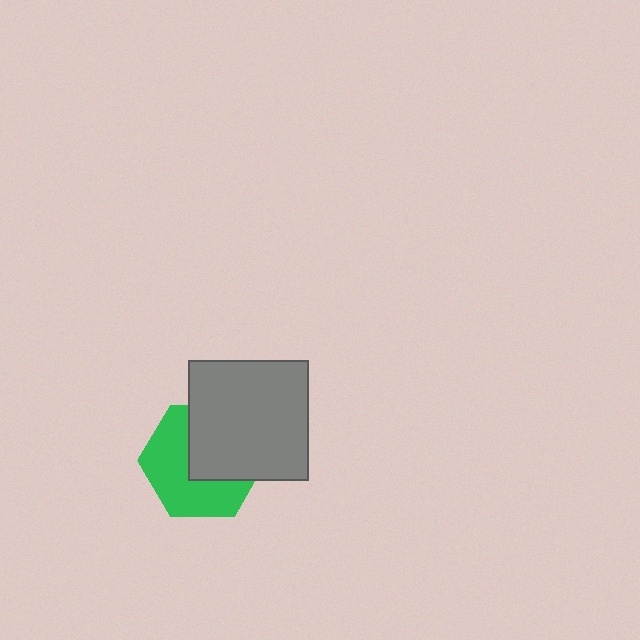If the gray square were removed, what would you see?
You would see the complete green hexagon.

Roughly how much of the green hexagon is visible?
About half of it is visible (roughly 54%).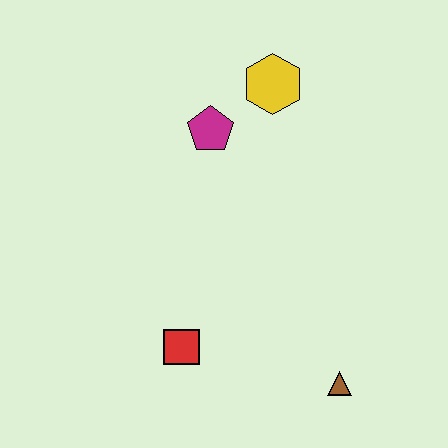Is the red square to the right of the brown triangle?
No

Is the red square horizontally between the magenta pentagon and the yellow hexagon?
No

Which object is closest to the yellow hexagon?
The magenta pentagon is closest to the yellow hexagon.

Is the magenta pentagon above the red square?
Yes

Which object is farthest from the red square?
The yellow hexagon is farthest from the red square.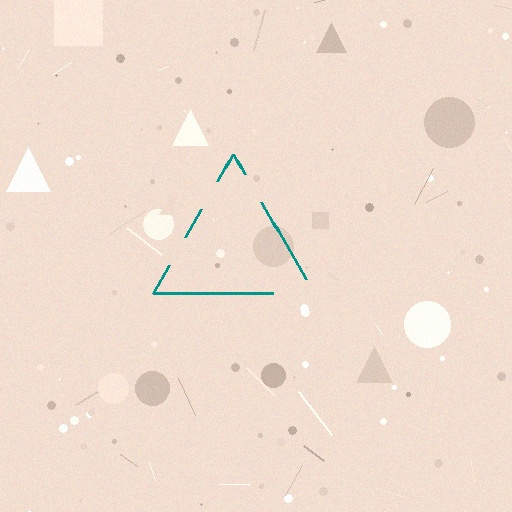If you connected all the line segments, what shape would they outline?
They would outline a triangle.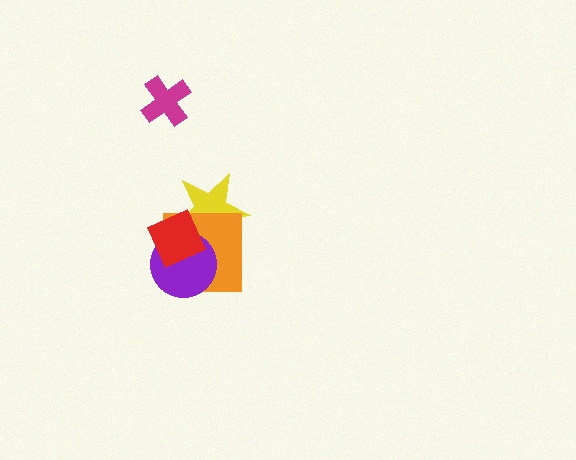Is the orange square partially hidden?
Yes, it is partially covered by another shape.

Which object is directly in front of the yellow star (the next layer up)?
The orange square is directly in front of the yellow star.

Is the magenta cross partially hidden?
No, no other shape covers it.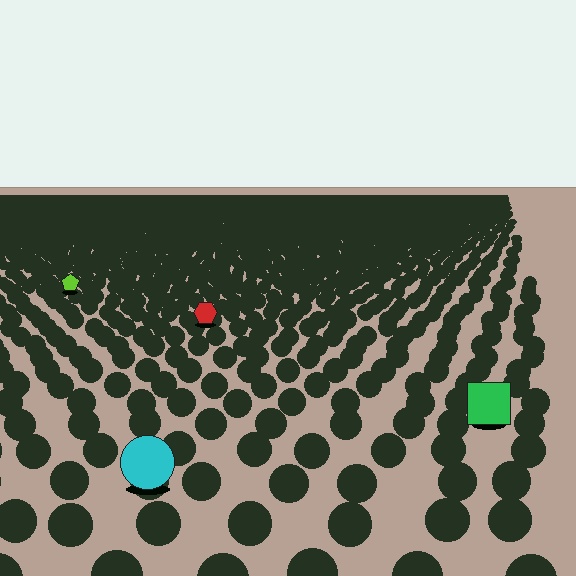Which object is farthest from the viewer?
The lime pentagon is farthest from the viewer. It appears smaller and the ground texture around it is denser.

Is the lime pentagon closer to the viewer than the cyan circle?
No. The cyan circle is closer — you can tell from the texture gradient: the ground texture is coarser near it.